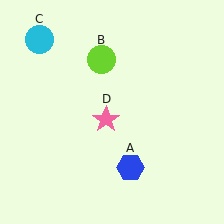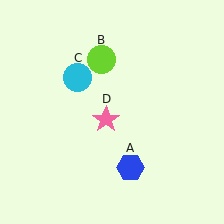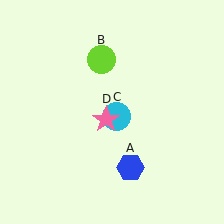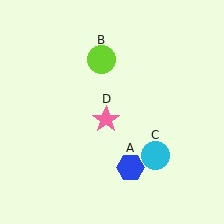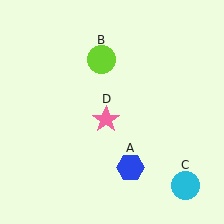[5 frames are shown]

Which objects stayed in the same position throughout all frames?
Blue hexagon (object A) and lime circle (object B) and pink star (object D) remained stationary.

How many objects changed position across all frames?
1 object changed position: cyan circle (object C).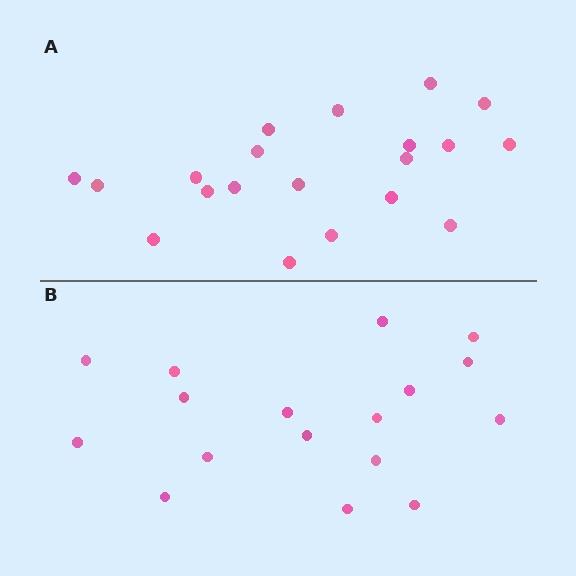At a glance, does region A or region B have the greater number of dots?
Region A (the top region) has more dots.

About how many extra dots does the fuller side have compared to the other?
Region A has just a few more — roughly 2 or 3 more dots than region B.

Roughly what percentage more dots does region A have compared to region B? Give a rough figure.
About 20% more.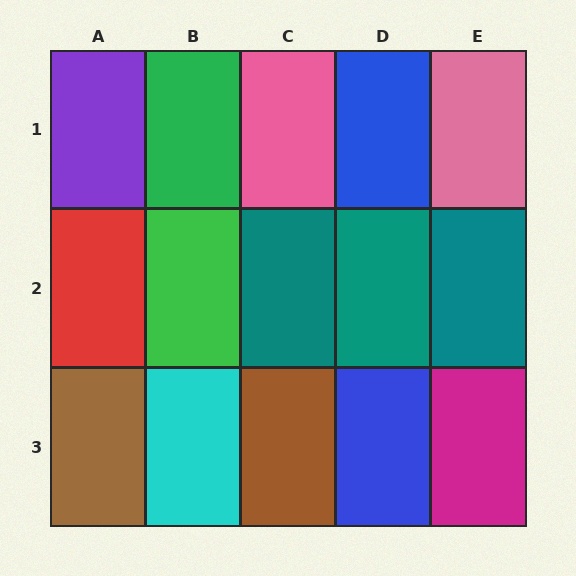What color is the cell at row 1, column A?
Purple.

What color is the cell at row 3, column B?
Cyan.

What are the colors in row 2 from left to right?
Red, green, teal, teal, teal.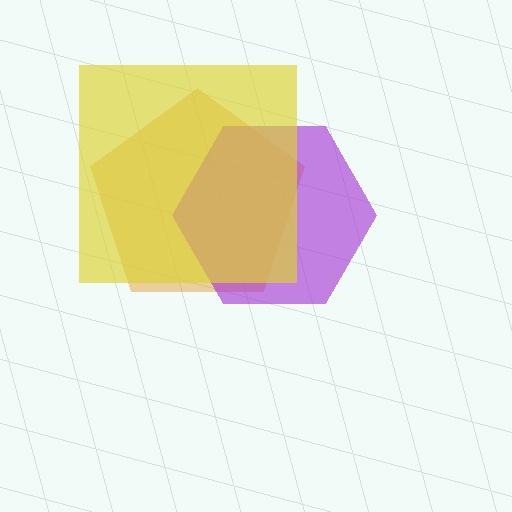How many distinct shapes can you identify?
There are 3 distinct shapes: an orange pentagon, a purple hexagon, a yellow square.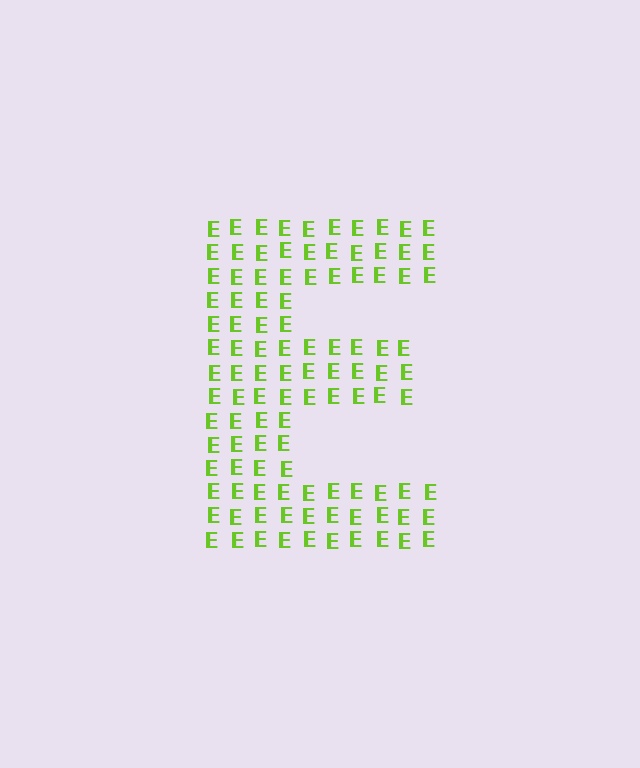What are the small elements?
The small elements are letter E's.